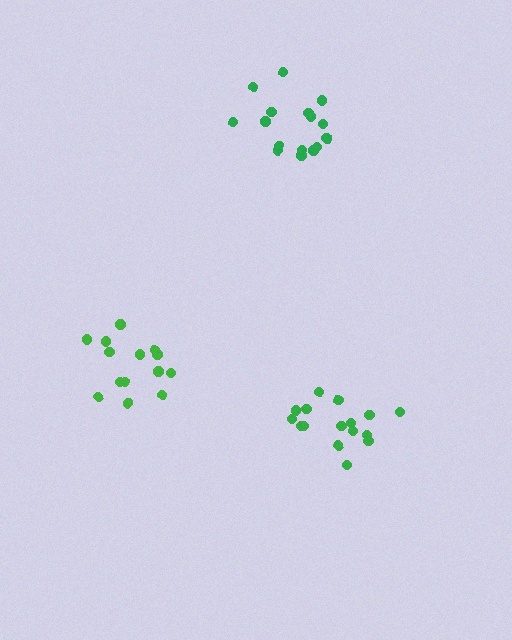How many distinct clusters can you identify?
There are 3 distinct clusters.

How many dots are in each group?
Group 1: 16 dots, Group 2: 16 dots, Group 3: 14 dots (46 total).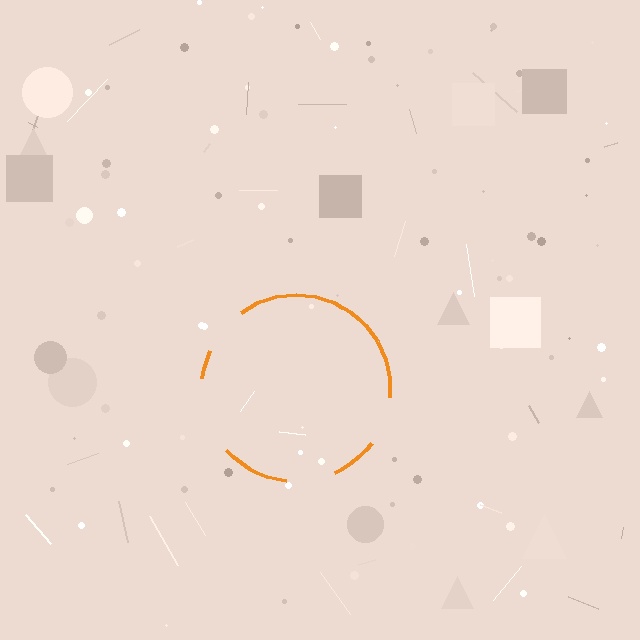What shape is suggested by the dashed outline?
The dashed outline suggests a circle.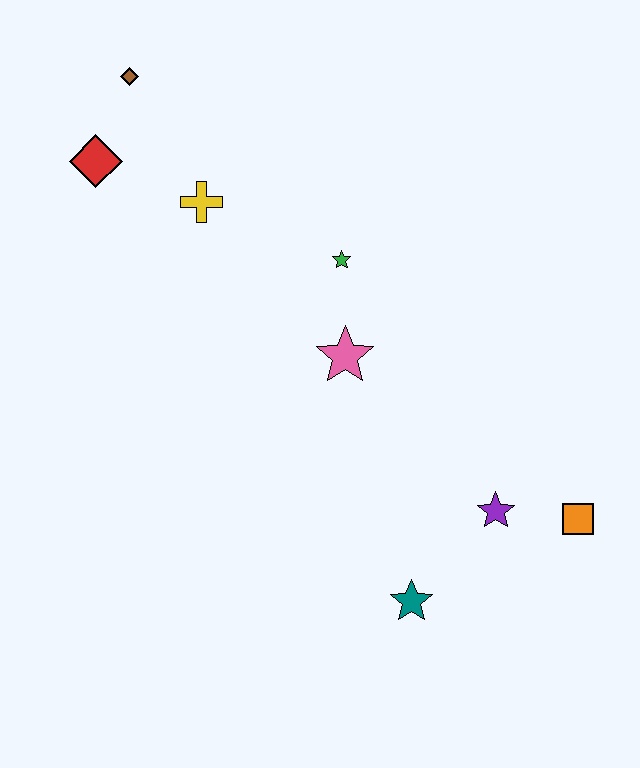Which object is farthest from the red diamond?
The orange square is farthest from the red diamond.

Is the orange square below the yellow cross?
Yes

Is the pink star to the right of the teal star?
No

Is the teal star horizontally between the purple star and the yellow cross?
Yes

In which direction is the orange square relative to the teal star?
The orange square is to the right of the teal star.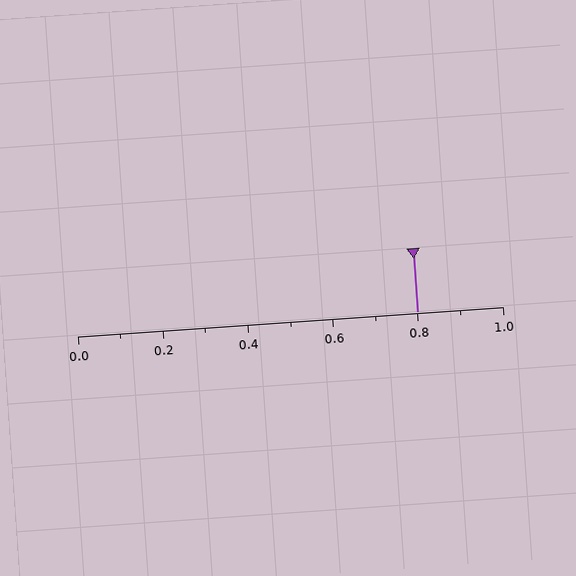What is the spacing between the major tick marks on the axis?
The major ticks are spaced 0.2 apart.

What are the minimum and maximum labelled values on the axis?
The axis runs from 0.0 to 1.0.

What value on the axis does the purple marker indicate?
The marker indicates approximately 0.8.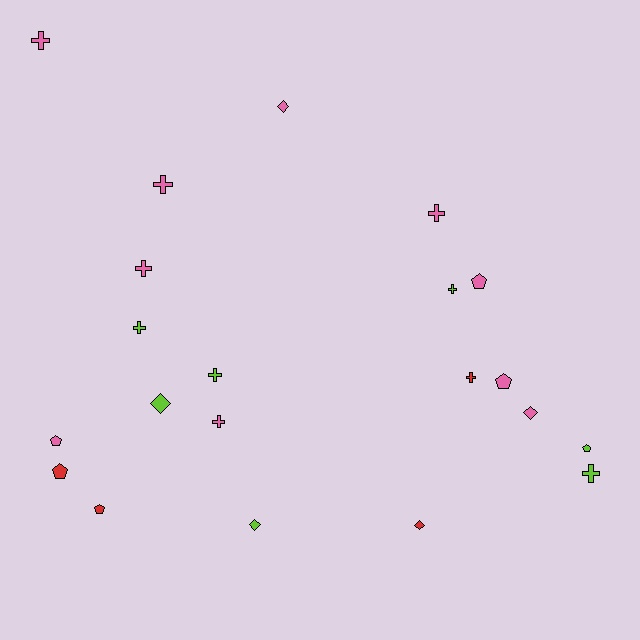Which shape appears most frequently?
Cross, with 10 objects.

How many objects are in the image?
There are 21 objects.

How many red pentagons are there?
There are 2 red pentagons.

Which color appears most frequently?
Pink, with 10 objects.